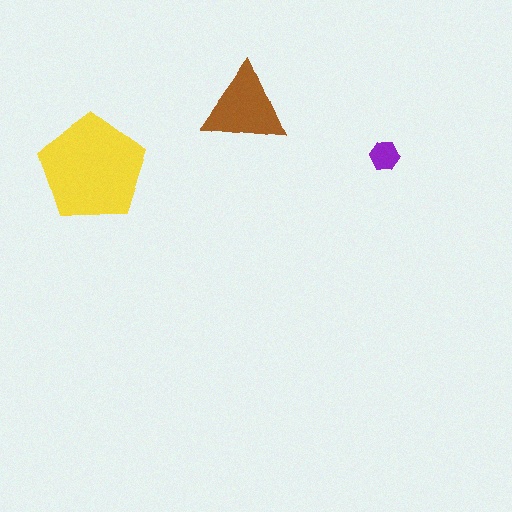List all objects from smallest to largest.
The purple hexagon, the brown triangle, the yellow pentagon.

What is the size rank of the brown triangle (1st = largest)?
2nd.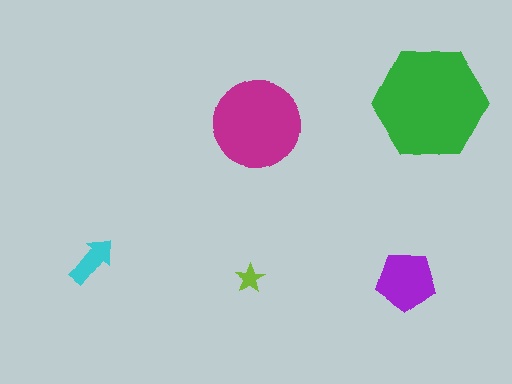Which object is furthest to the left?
The cyan arrow is leftmost.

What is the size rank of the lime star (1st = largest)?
5th.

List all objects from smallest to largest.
The lime star, the cyan arrow, the purple pentagon, the magenta circle, the green hexagon.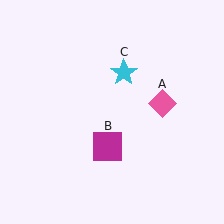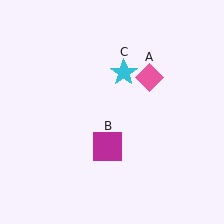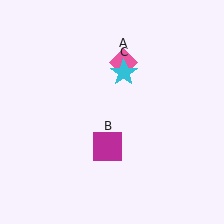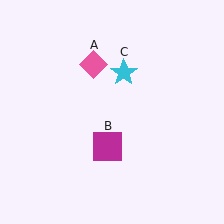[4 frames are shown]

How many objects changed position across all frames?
1 object changed position: pink diamond (object A).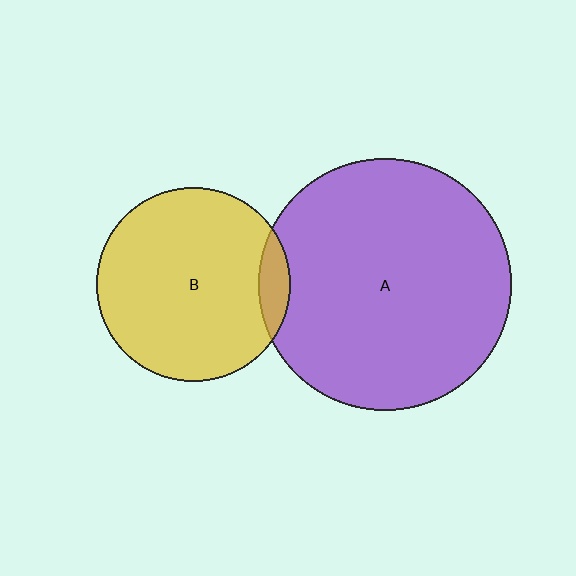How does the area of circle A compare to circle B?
Approximately 1.7 times.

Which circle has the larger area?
Circle A (purple).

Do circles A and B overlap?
Yes.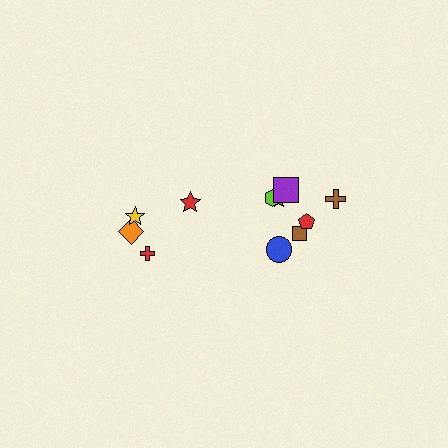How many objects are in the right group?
There are 7 objects.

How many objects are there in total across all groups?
There are 11 objects.